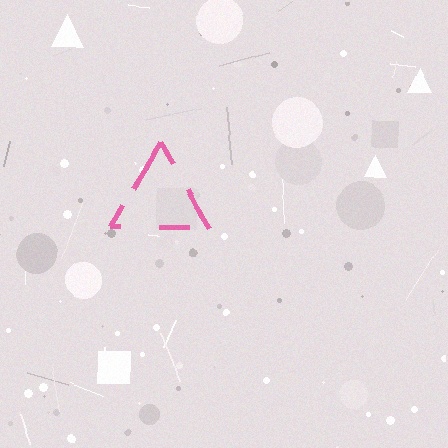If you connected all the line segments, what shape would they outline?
They would outline a triangle.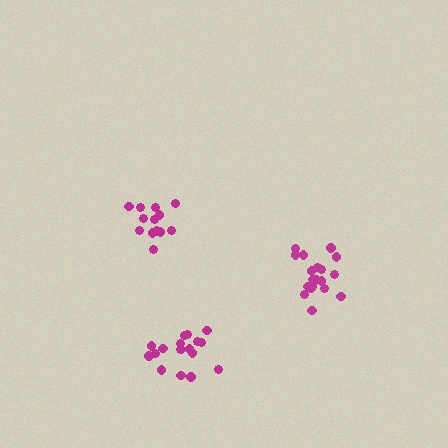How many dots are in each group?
Group 1: 19 dots, Group 2: 18 dots, Group 3: 14 dots (51 total).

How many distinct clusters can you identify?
There are 3 distinct clusters.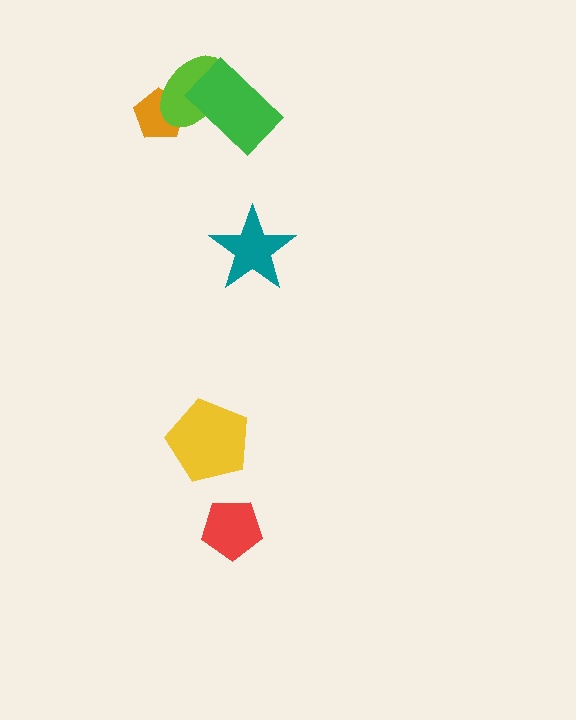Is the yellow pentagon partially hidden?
No, no other shape covers it.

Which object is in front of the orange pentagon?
The lime ellipse is in front of the orange pentagon.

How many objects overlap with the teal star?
0 objects overlap with the teal star.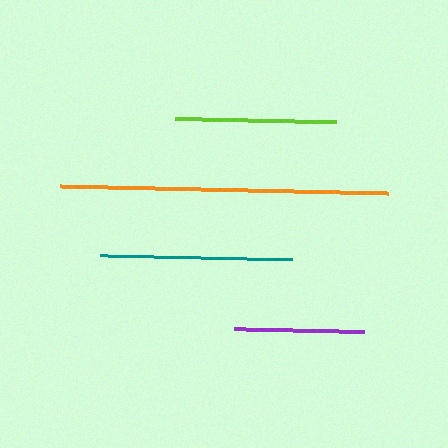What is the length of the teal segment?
The teal segment is approximately 193 pixels long.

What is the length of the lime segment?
The lime segment is approximately 160 pixels long.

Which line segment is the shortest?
The purple line is the shortest at approximately 130 pixels.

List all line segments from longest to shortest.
From longest to shortest: orange, teal, lime, purple.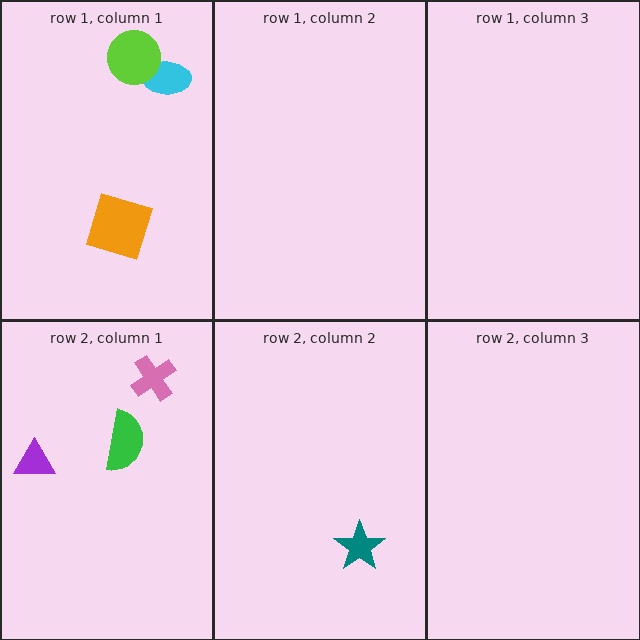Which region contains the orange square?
The row 1, column 1 region.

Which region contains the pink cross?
The row 2, column 1 region.